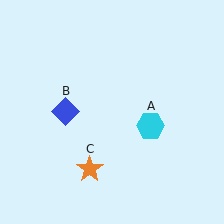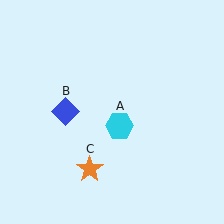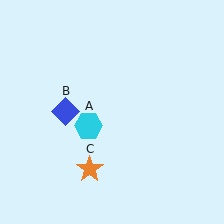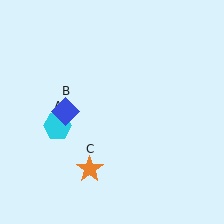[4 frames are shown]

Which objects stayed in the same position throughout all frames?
Blue diamond (object B) and orange star (object C) remained stationary.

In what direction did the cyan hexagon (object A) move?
The cyan hexagon (object A) moved left.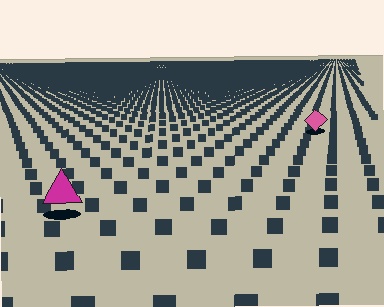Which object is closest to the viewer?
The magenta triangle is closest. The texture marks near it are larger and more spread out.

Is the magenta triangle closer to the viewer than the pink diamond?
Yes. The magenta triangle is closer — you can tell from the texture gradient: the ground texture is coarser near it.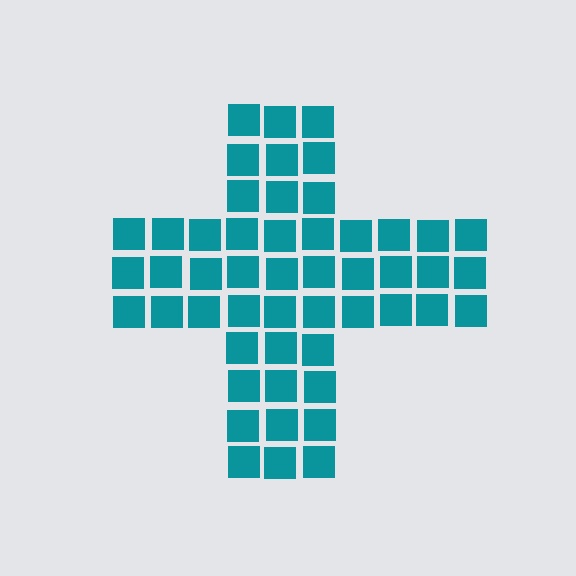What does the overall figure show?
The overall figure shows a cross.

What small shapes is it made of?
It is made of small squares.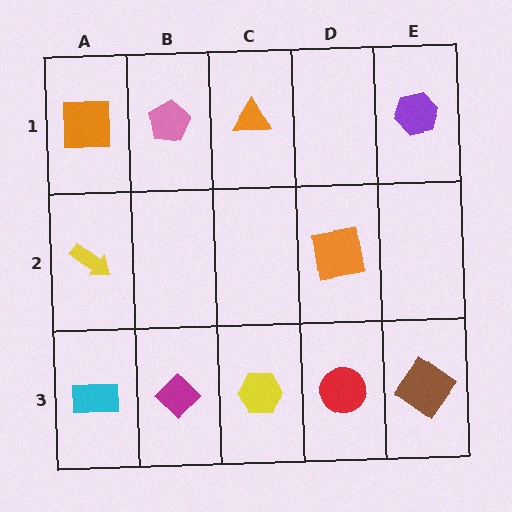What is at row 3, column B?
A magenta diamond.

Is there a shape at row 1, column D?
No, that cell is empty.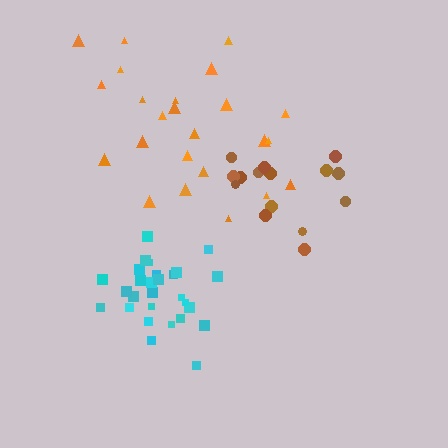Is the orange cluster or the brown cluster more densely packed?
Brown.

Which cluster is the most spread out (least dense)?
Orange.